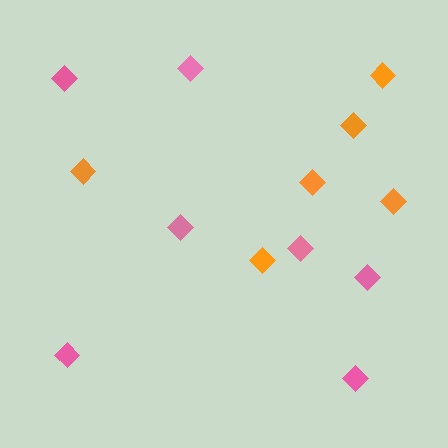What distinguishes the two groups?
There are 2 groups: one group of pink diamonds (7) and one group of orange diamonds (6).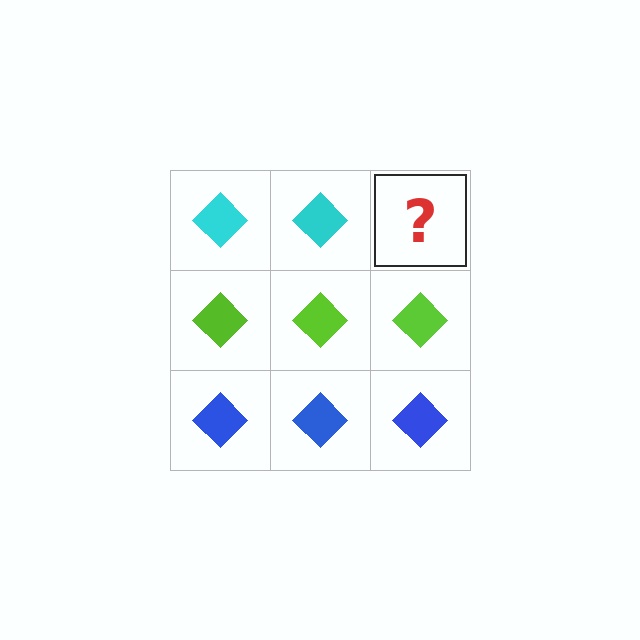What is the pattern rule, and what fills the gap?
The rule is that each row has a consistent color. The gap should be filled with a cyan diamond.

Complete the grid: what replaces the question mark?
The question mark should be replaced with a cyan diamond.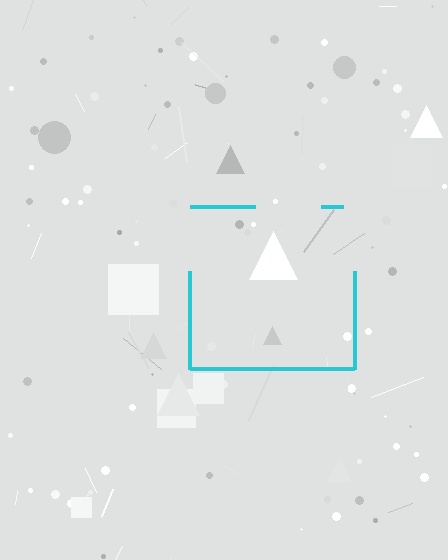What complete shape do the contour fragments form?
The contour fragments form a square.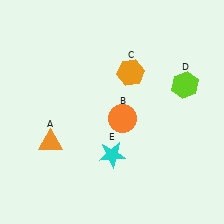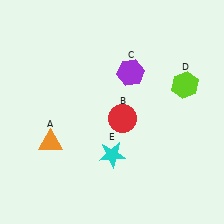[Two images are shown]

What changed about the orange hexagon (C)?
In Image 1, C is orange. In Image 2, it changed to purple.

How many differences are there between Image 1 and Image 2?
There are 2 differences between the two images.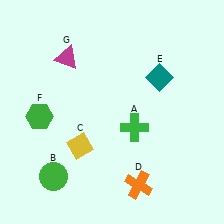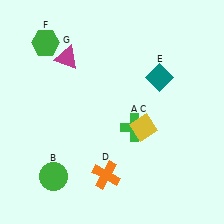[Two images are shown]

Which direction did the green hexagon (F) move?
The green hexagon (F) moved up.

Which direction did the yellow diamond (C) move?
The yellow diamond (C) moved right.